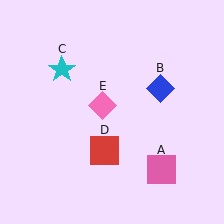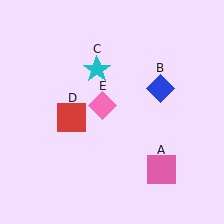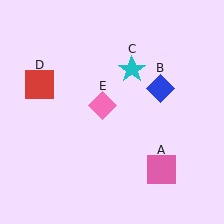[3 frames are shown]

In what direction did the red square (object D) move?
The red square (object D) moved up and to the left.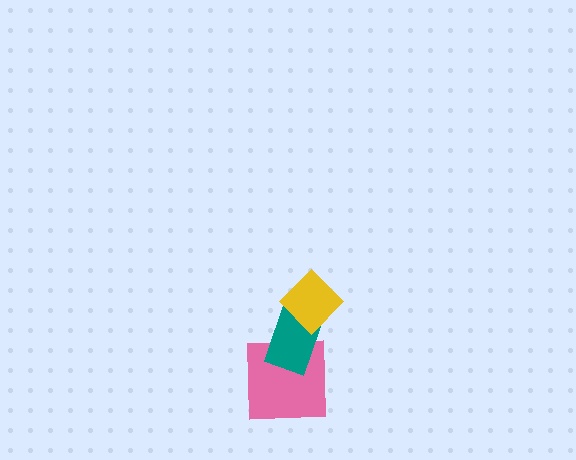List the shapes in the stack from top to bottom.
From top to bottom: the yellow diamond, the teal rectangle, the pink square.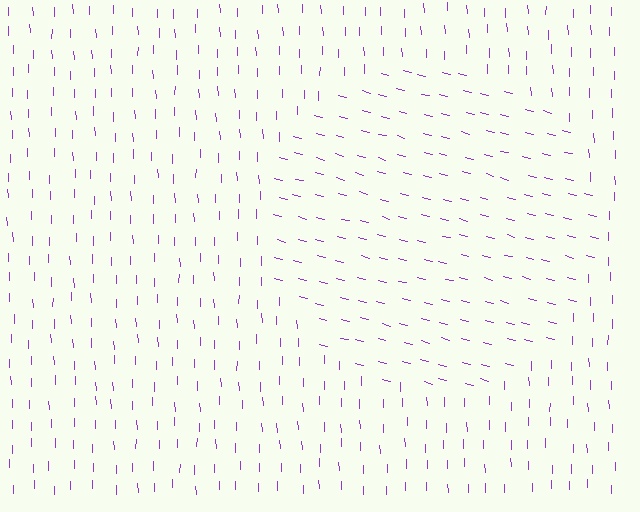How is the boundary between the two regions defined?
The boundary is defined purely by a change in line orientation (approximately 74 degrees difference). All lines are the same color and thickness.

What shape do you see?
I see a circle.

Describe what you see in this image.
The image is filled with small purple line segments. A circle region in the image has lines oriented differently from the surrounding lines, creating a visible texture boundary.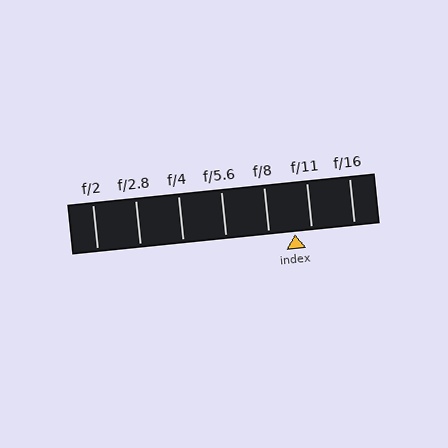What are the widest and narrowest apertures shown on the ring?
The widest aperture shown is f/2 and the narrowest is f/16.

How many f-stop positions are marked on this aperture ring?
There are 7 f-stop positions marked.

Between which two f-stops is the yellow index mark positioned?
The index mark is between f/8 and f/11.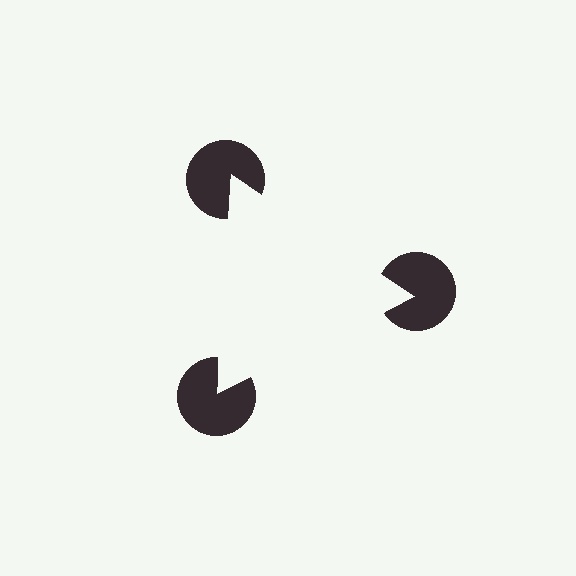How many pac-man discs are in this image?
There are 3 — one at each vertex of the illusory triangle.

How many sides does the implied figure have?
3 sides.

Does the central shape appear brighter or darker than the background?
It typically appears slightly brighter than the background, even though no actual brightness change is drawn.